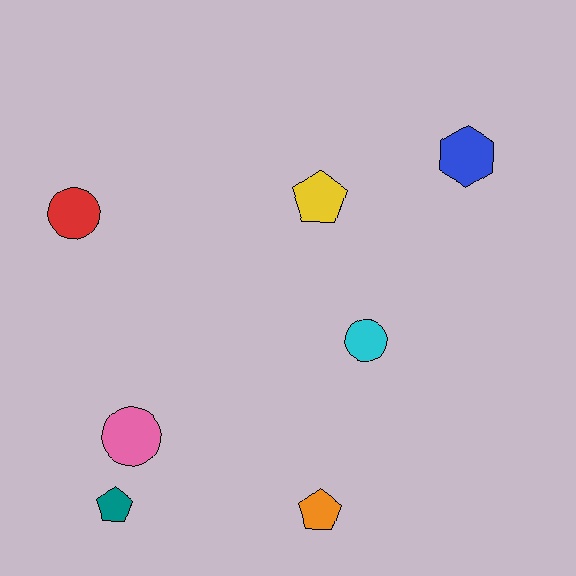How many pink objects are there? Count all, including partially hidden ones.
There is 1 pink object.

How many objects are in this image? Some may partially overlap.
There are 7 objects.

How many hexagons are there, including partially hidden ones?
There is 1 hexagon.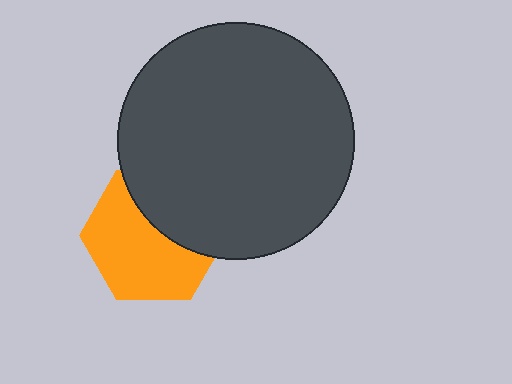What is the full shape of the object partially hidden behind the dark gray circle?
The partially hidden object is an orange hexagon.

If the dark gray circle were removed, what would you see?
You would see the complete orange hexagon.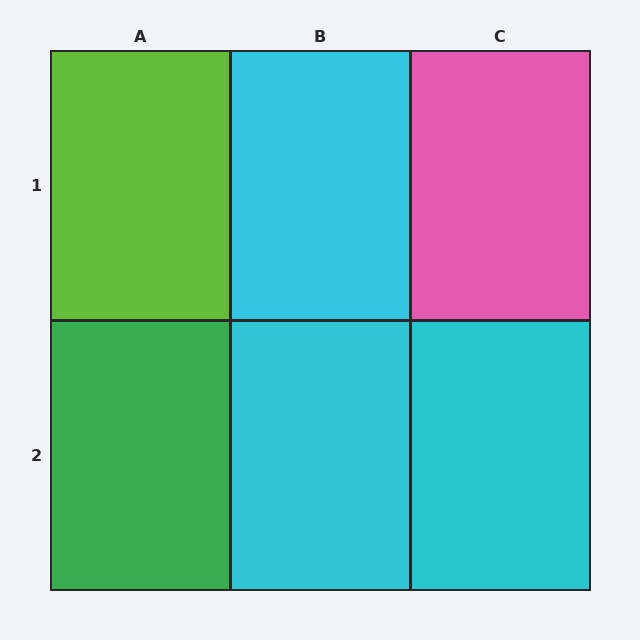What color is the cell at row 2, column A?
Green.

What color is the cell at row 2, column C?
Cyan.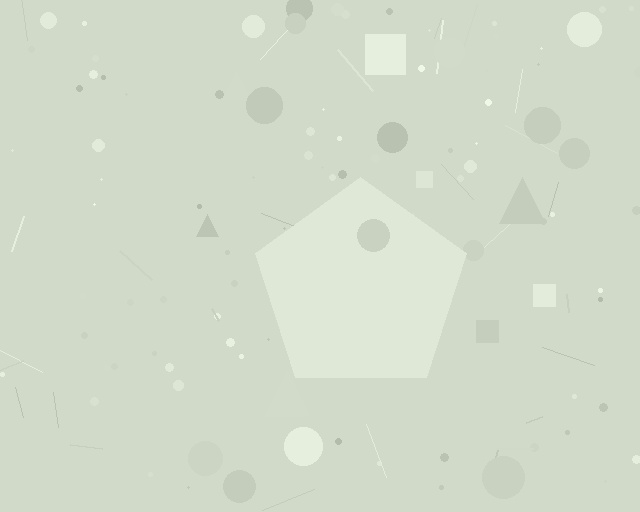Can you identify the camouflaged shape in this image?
The camouflaged shape is a pentagon.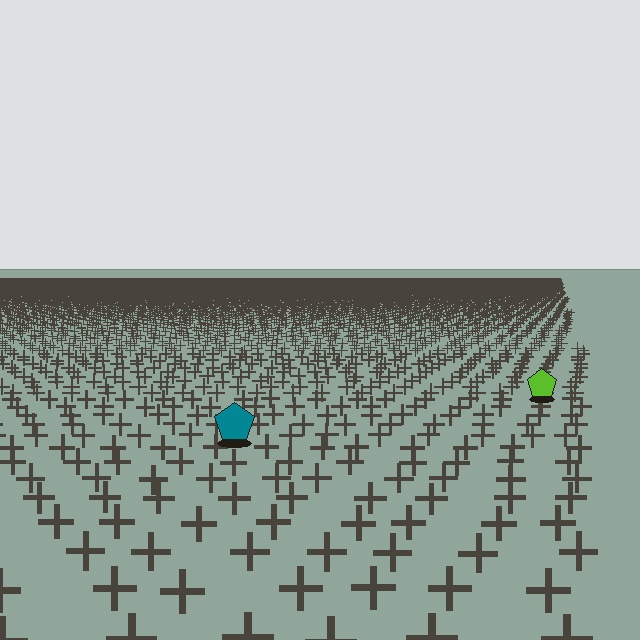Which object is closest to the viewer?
The teal pentagon is closest. The texture marks near it are larger and more spread out.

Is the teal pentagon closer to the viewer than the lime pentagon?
Yes. The teal pentagon is closer — you can tell from the texture gradient: the ground texture is coarser near it.